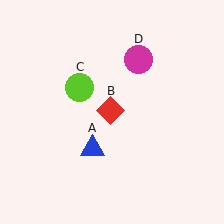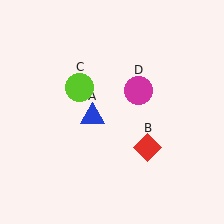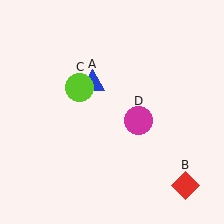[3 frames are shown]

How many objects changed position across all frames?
3 objects changed position: blue triangle (object A), red diamond (object B), magenta circle (object D).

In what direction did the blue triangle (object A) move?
The blue triangle (object A) moved up.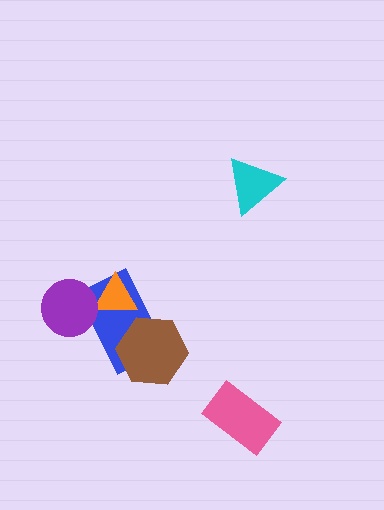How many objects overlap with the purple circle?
2 objects overlap with the purple circle.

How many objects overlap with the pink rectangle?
0 objects overlap with the pink rectangle.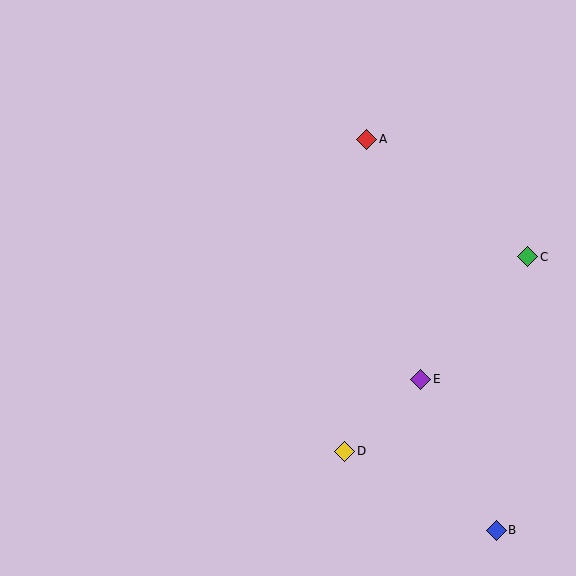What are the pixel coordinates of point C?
Point C is at (528, 257).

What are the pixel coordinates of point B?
Point B is at (496, 530).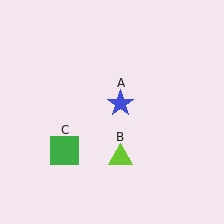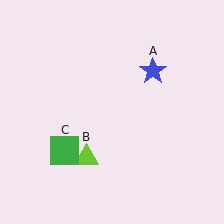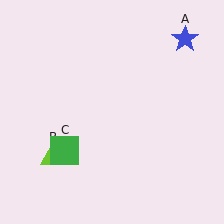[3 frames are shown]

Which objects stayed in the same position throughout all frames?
Green square (object C) remained stationary.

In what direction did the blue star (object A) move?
The blue star (object A) moved up and to the right.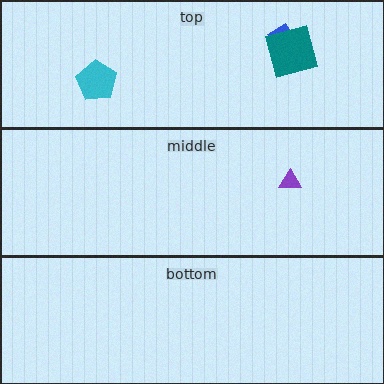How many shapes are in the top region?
3.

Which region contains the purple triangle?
The middle region.